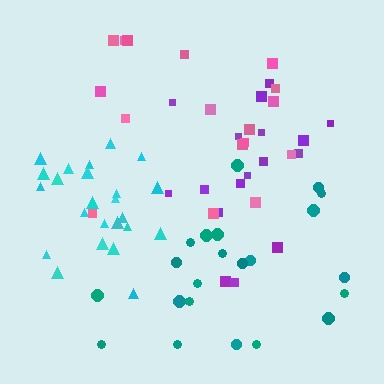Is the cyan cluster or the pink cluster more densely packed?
Cyan.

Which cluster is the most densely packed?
Cyan.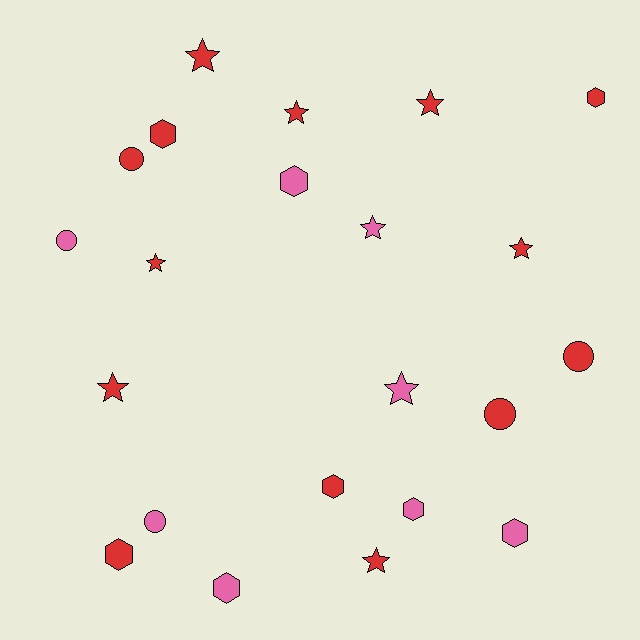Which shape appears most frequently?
Star, with 9 objects.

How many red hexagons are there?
There are 4 red hexagons.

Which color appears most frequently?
Red, with 14 objects.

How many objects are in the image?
There are 22 objects.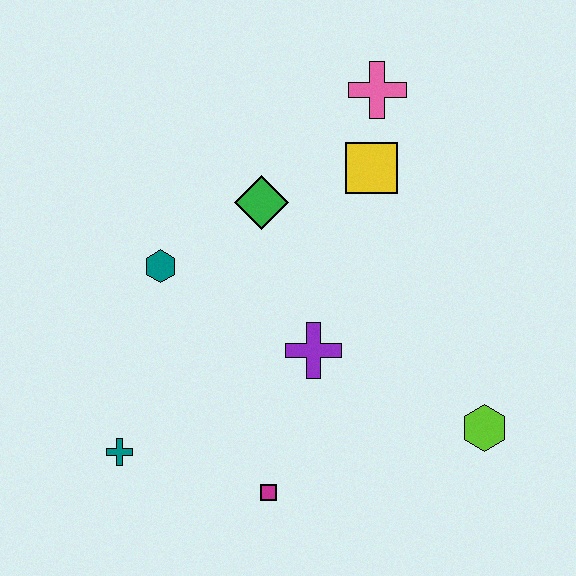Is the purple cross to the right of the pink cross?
No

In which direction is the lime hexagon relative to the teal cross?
The lime hexagon is to the right of the teal cross.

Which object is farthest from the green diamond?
The lime hexagon is farthest from the green diamond.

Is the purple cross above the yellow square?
No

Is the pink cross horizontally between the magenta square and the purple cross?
No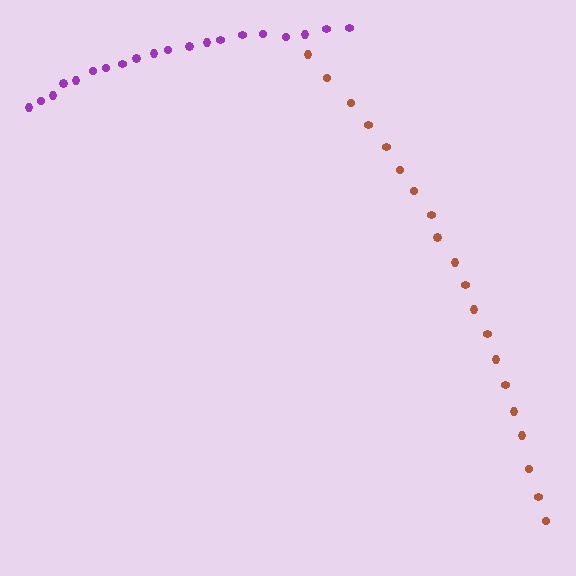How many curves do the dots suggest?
There are 2 distinct paths.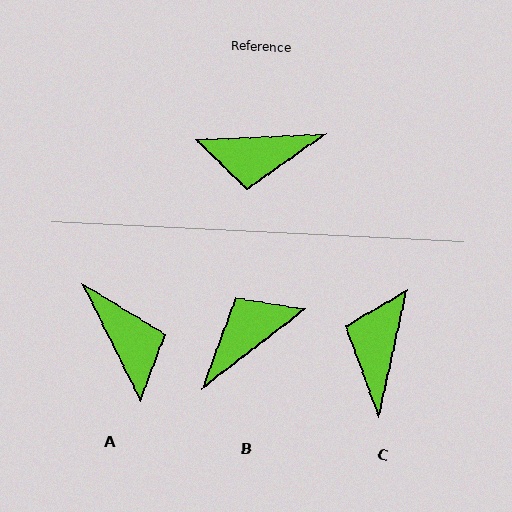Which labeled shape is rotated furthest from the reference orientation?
B, about 145 degrees away.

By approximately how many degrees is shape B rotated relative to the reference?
Approximately 145 degrees clockwise.